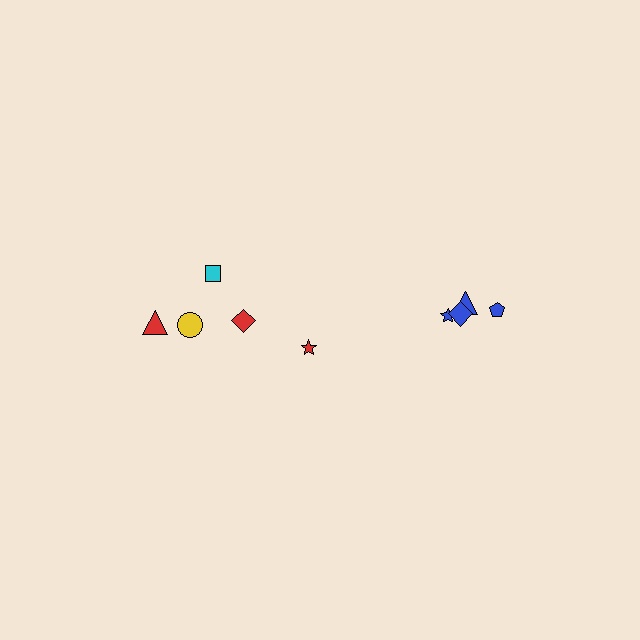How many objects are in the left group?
There are 6 objects.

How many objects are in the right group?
There are 4 objects.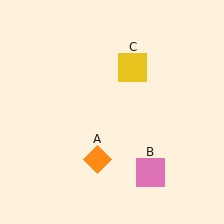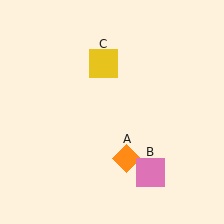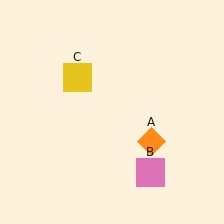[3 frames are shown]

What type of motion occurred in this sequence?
The orange diamond (object A), yellow square (object C) rotated counterclockwise around the center of the scene.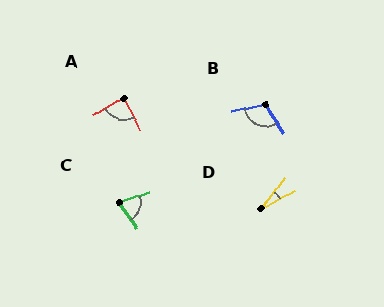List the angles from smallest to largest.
D (23°), C (74°), A (87°), B (111°).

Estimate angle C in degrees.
Approximately 74 degrees.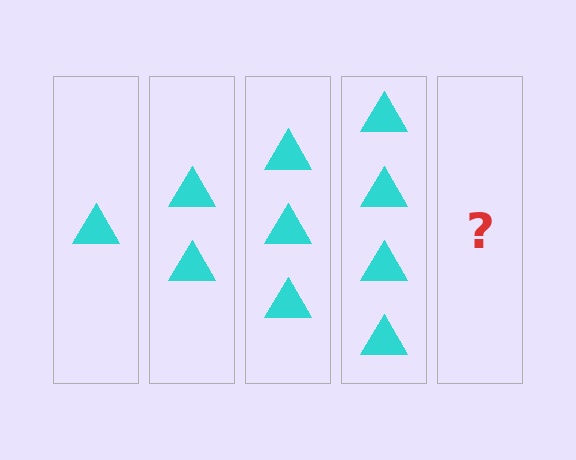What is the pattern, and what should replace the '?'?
The pattern is that each step adds one more triangle. The '?' should be 5 triangles.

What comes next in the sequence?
The next element should be 5 triangles.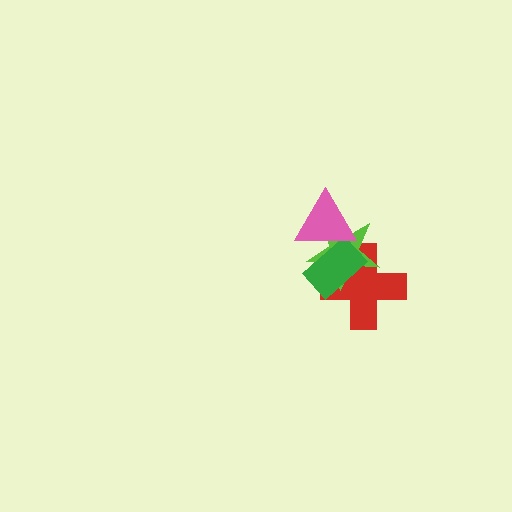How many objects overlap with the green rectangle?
3 objects overlap with the green rectangle.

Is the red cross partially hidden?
Yes, it is partially covered by another shape.